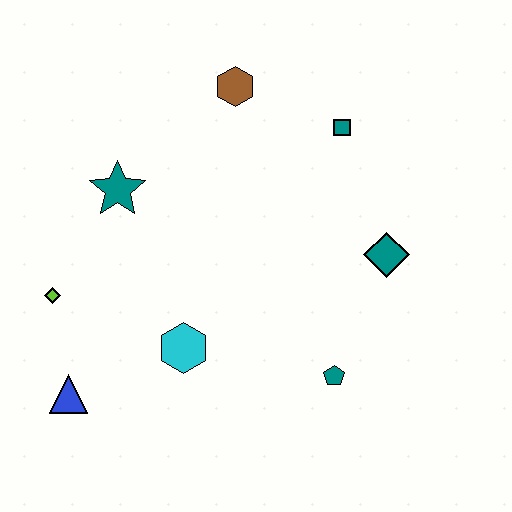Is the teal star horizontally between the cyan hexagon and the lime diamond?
Yes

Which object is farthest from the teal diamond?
The blue triangle is farthest from the teal diamond.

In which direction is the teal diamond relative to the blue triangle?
The teal diamond is to the right of the blue triangle.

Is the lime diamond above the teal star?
No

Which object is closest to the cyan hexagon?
The blue triangle is closest to the cyan hexagon.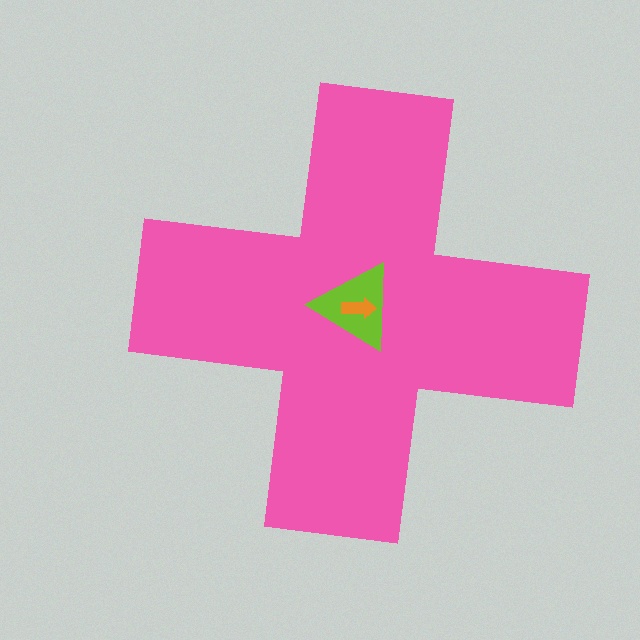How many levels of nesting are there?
3.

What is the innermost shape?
The orange arrow.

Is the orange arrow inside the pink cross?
Yes.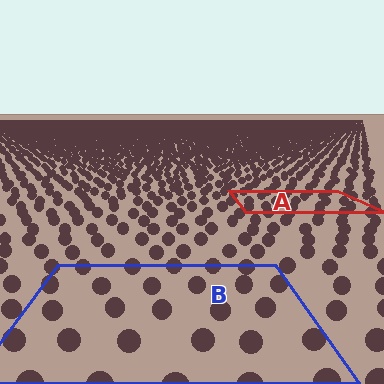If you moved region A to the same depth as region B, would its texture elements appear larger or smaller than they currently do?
They would appear larger. At a closer depth, the same texture elements are projected at a bigger on-screen size.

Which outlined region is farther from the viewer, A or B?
Region A is farther from the viewer — the texture elements inside it appear smaller and more densely packed.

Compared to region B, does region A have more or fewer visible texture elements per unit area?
Region A has more texture elements per unit area — they are packed more densely because it is farther away.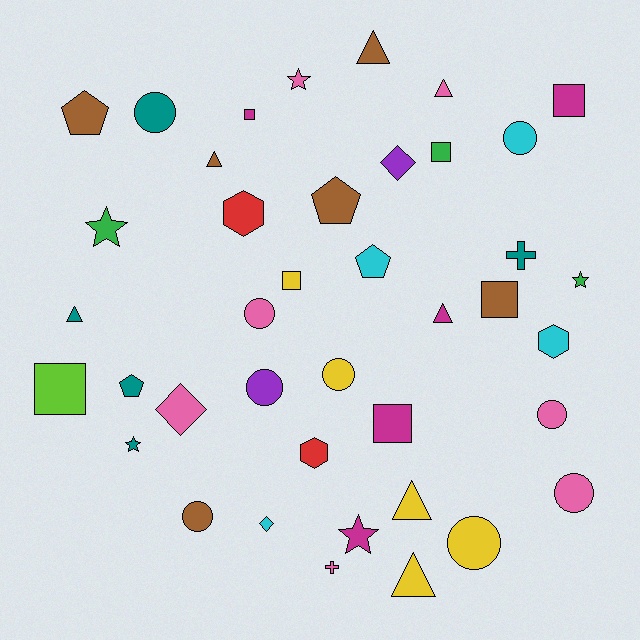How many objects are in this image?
There are 40 objects.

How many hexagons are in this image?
There are 3 hexagons.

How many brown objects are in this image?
There are 6 brown objects.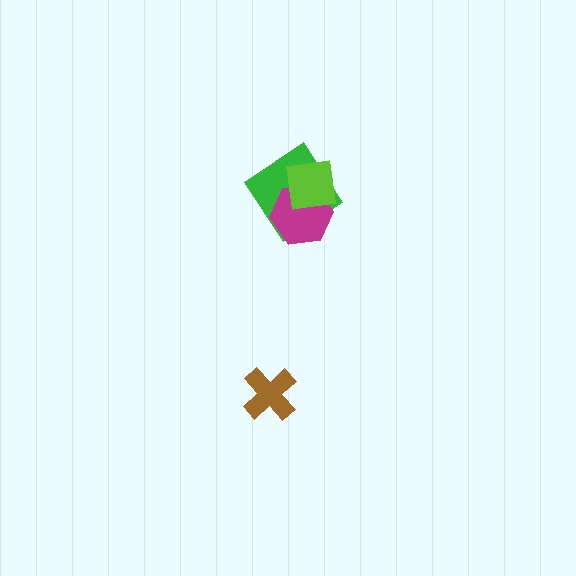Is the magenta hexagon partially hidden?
Yes, it is partially covered by another shape.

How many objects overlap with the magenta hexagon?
2 objects overlap with the magenta hexagon.